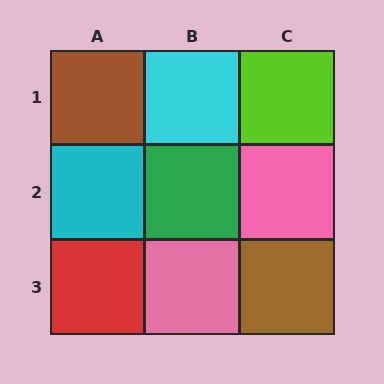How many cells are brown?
2 cells are brown.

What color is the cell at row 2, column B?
Green.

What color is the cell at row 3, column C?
Brown.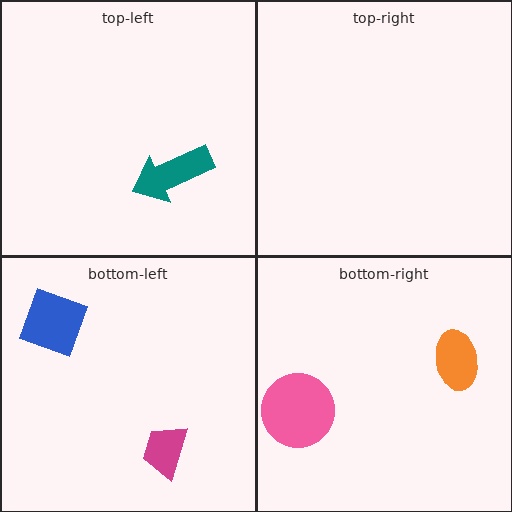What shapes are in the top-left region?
The teal arrow.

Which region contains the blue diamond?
The bottom-left region.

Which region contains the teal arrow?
The top-left region.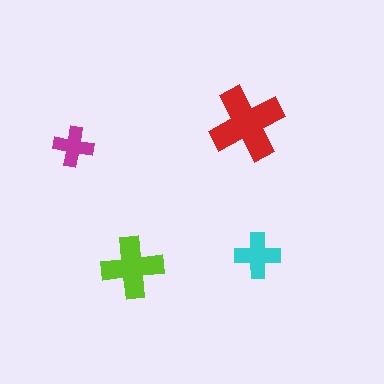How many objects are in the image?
There are 4 objects in the image.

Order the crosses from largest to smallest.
the red one, the lime one, the cyan one, the magenta one.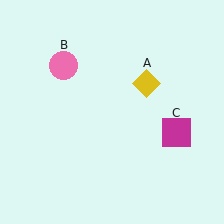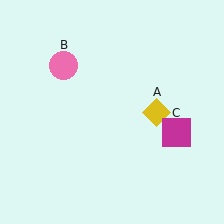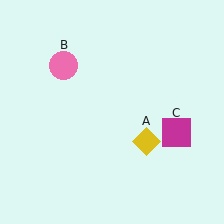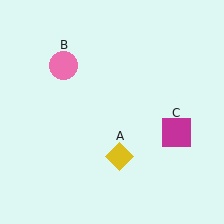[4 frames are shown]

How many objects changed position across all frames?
1 object changed position: yellow diamond (object A).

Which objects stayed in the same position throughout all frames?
Pink circle (object B) and magenta square (object C) remained stationary.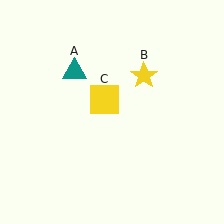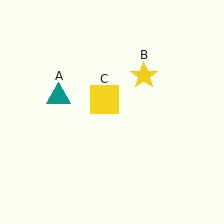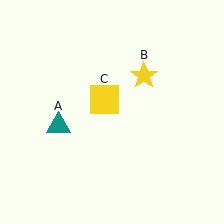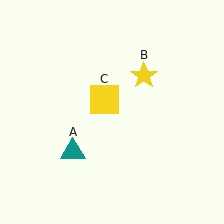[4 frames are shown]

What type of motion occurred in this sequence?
The teal triangle (object A) rotated counterclockwise around the center of the scene.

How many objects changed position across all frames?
1 object changed position: teal triangle (object A).